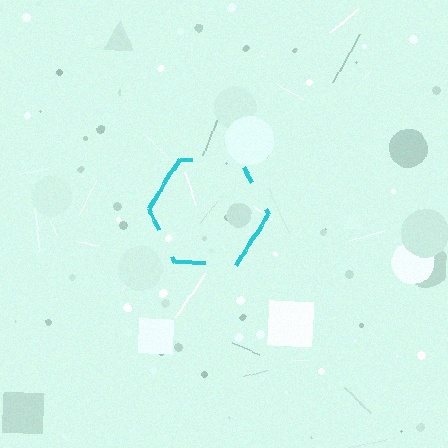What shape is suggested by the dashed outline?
The dashed outline suggests a hexagon.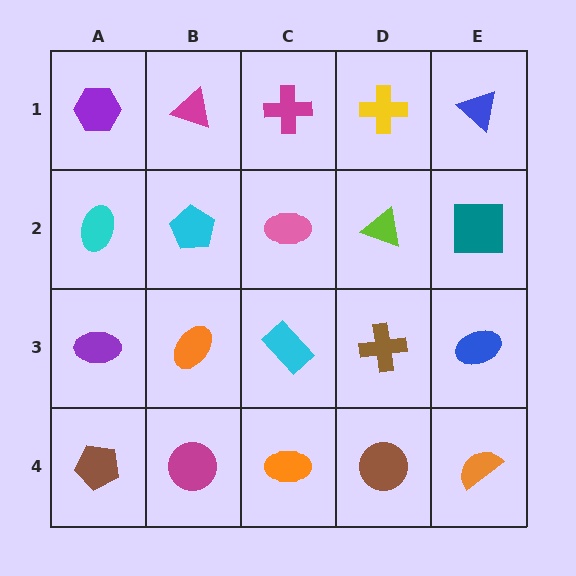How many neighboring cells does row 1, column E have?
2.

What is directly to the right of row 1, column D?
A blue triangle.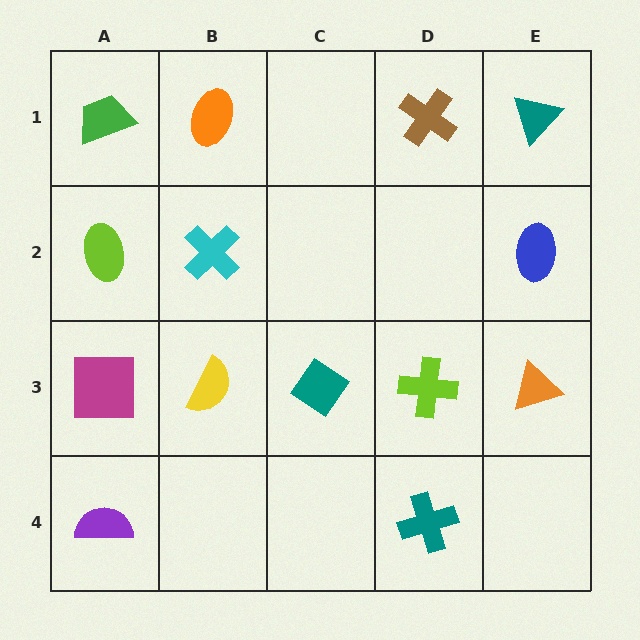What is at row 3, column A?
A magenta square.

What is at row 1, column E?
A teal triangle.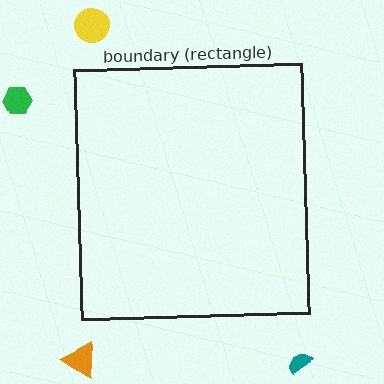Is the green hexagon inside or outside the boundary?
Outside.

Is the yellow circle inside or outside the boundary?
Outside.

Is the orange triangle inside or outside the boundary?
Outside.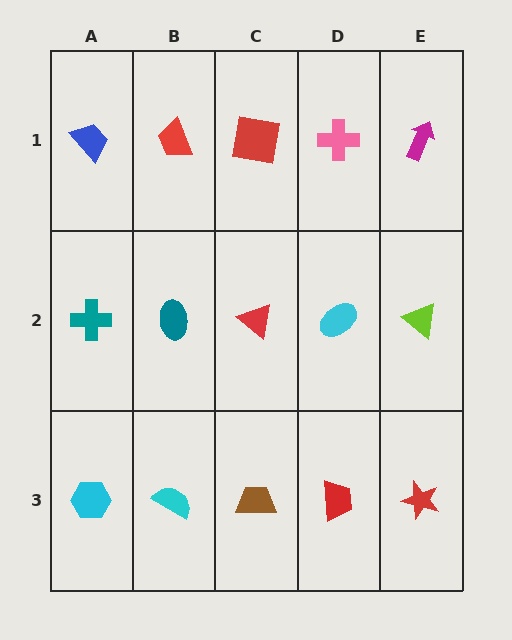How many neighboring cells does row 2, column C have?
4.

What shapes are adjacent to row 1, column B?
A teal ellipse (row 2, column B), a blue trapezoid (row 1, column A), a red square (row 1, column C).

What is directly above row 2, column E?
A magenta arrow.